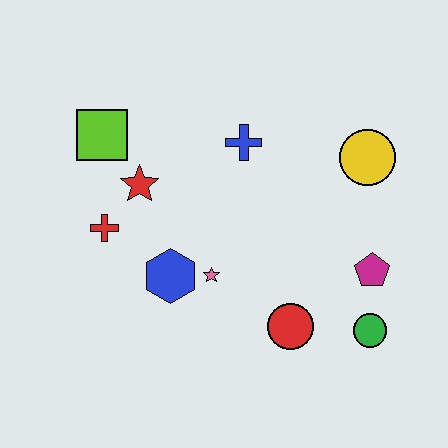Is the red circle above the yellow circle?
No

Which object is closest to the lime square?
The red star is closest to the lime square.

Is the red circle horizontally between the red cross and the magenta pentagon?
Yes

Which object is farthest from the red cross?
The green circle is farthest from the red cross.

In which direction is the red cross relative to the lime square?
The red cross is below the lime square.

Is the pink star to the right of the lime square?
Yes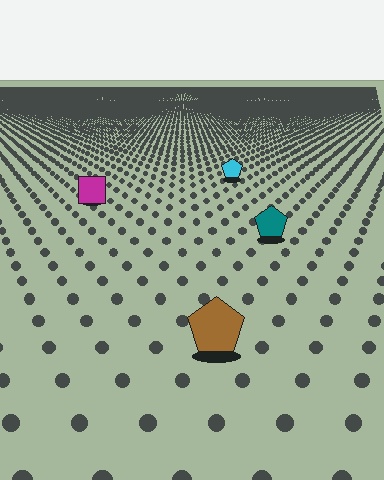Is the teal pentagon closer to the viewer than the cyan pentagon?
Yes. The teal pentagon is closer — you can tell from the texture gradient: the ground texture is coarser near it.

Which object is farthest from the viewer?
The cyan pentagon is farthest from the viewer. It appears smaller and the ground texture around it is denser.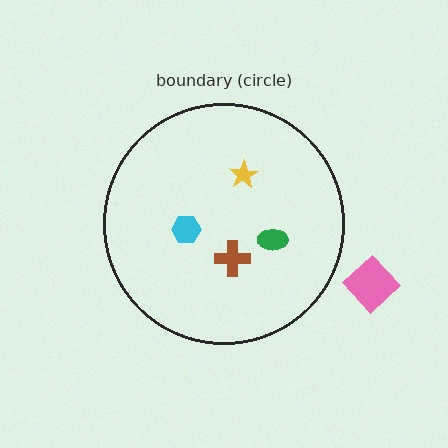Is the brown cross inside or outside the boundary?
Inside.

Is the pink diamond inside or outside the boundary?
Outside.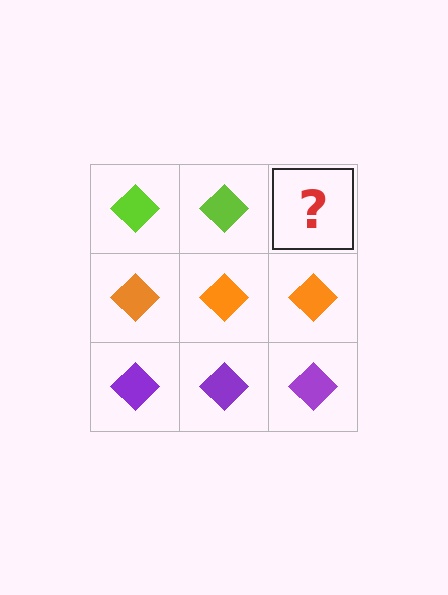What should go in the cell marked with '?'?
The missing cell should contain a lime diamond.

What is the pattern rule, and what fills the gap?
The rule is that each row has a consistent color. The gap should be filled with a lime diamond.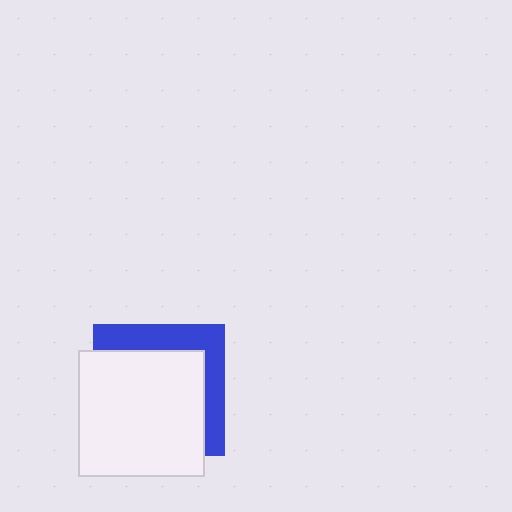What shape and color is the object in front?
The object in front is a white square.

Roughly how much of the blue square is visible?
A small part of it is visible (roughly 32%).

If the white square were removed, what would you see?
You would see the complete blue square.